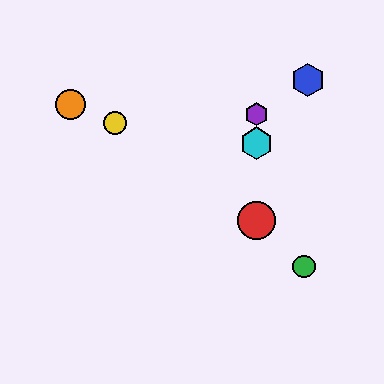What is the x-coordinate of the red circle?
The red circle is at x≈256.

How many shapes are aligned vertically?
3 shapes (the red circle, the purple hexagon, the cyan hexagon) are aligned vertically.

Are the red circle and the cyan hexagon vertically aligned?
Yes, both are at x≈256.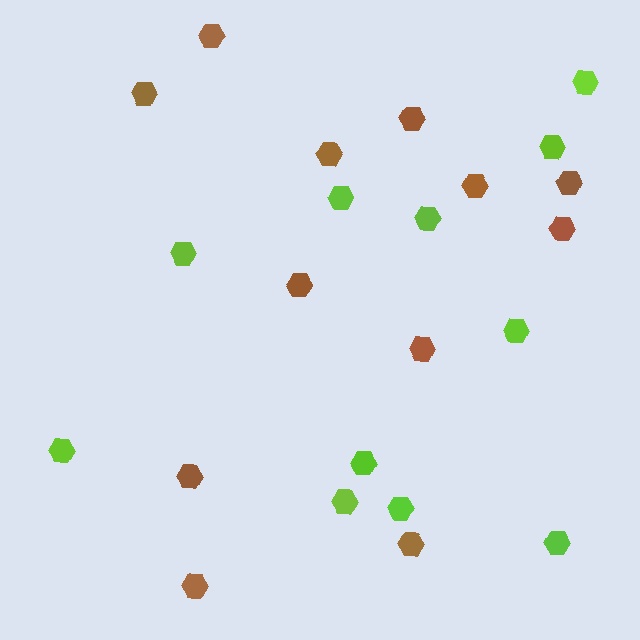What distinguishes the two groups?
There are 2 groups: one group of lime hexagons (11) and one group of brown hexagons (12).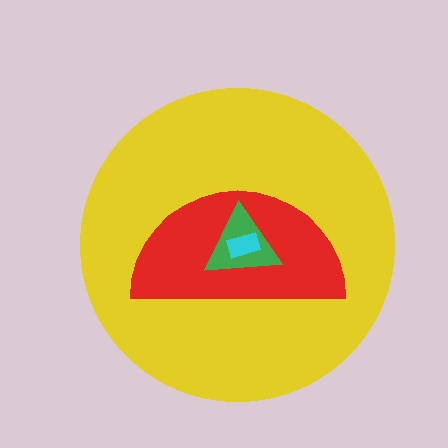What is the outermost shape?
The yellow circle.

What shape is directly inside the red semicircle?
The green triangle.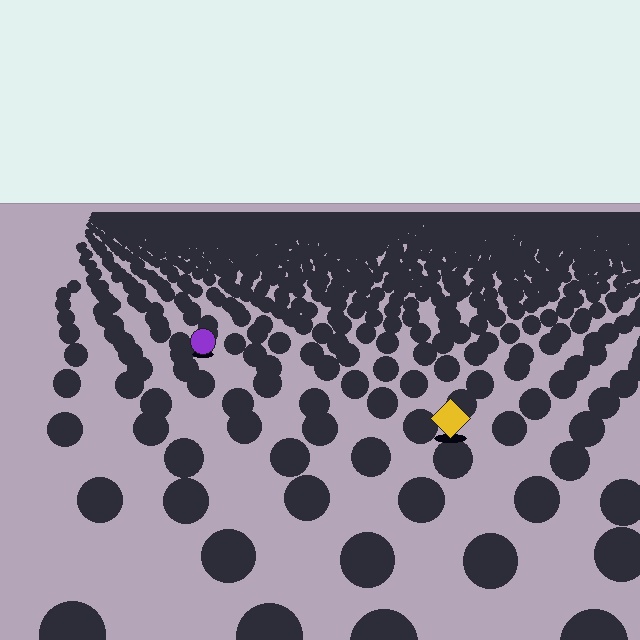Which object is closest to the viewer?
The yellow diamond is closest. The texture marks near it are larger and more spread out.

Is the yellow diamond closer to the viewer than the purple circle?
Yes. The yellow diamond is closer — you can tell from the texture gradient: the ground texture is coarser near it.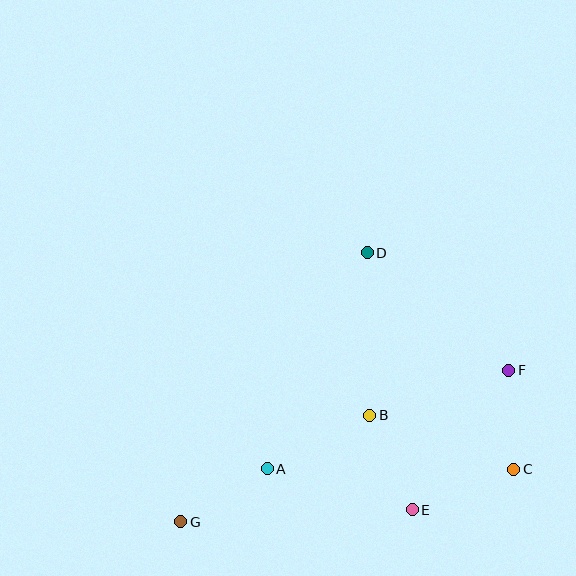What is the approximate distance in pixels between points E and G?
The distance between E and G is approximately 232 pixels.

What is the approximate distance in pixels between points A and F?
The distance between A and F is approximately 261 pixels.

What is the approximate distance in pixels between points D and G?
The distance between D and G is approximately 327 pixels.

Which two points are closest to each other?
Points C and F are closest to each other.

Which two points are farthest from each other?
Points F and G are farthest from each other.